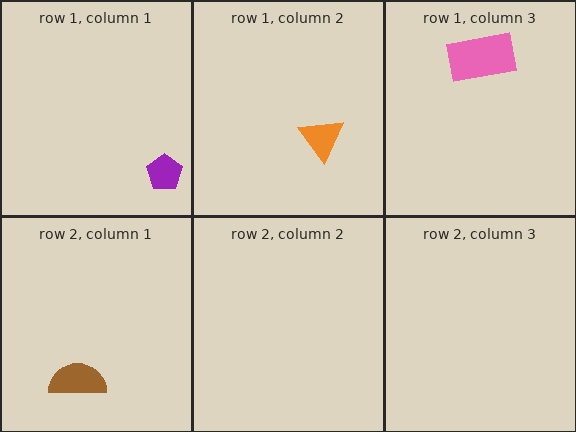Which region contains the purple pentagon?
The row 1, column 1 region.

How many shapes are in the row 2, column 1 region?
1.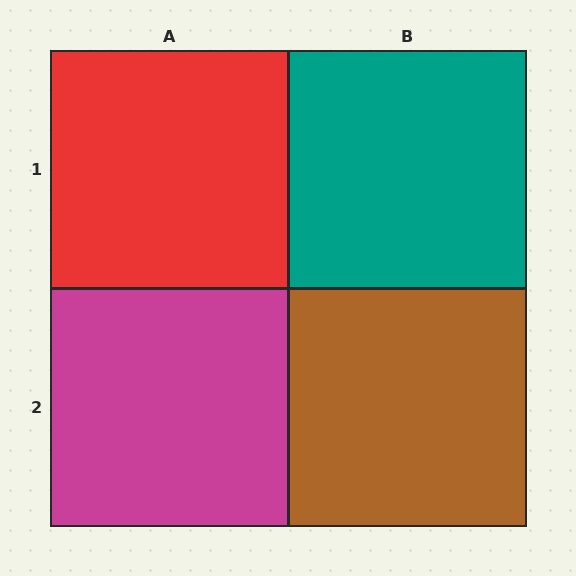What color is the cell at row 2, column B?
Brown.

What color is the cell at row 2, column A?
Magenta.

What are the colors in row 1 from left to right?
Red, teal.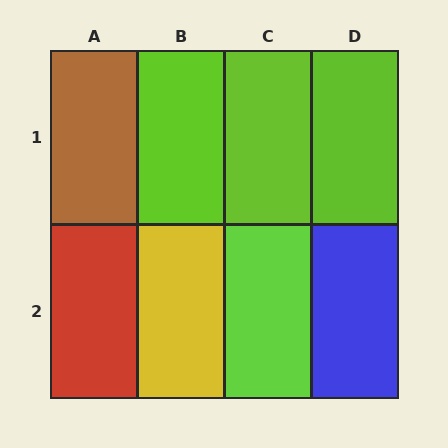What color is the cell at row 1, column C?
Lime.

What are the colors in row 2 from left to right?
Red, yellow, lime, blue.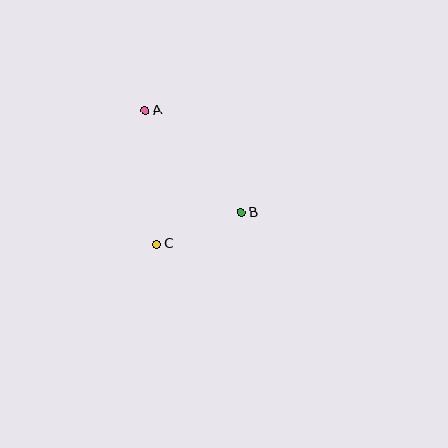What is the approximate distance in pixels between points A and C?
The distance between A and C is approximately 134 pixels.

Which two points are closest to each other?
Points B and C are closest to each other.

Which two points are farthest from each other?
Points A and B are farthest from each other.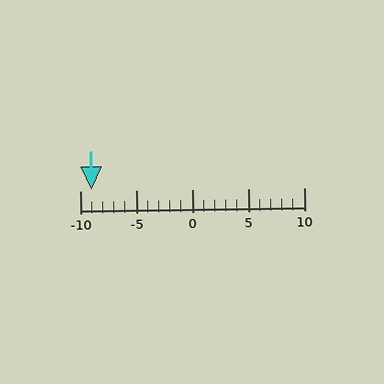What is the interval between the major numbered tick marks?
The major tick marks are spaced 5 units apart.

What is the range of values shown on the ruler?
The ruler shows values from -10 to 10.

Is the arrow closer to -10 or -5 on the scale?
The arrow is closer to -10.